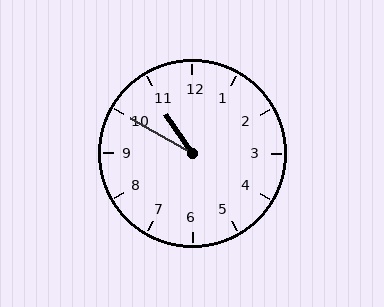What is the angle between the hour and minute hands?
Approximately 25 degrees.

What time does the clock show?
10:50.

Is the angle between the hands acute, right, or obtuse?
It is acute.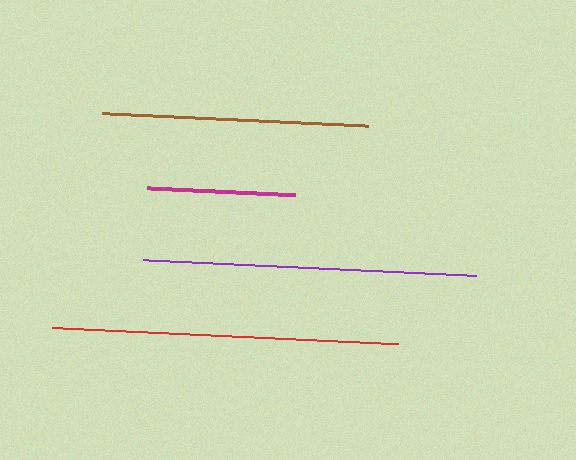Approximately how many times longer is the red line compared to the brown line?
The red line is approximately 1.3 times the length of the brown line.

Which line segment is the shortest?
The magenta line is the shortest at approximately 148 pixels.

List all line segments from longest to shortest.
From longest to shortest: red, purple, brown, magenta.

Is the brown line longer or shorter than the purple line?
The purple line is longer than the brown line.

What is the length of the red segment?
The red segment is approximately 346 pixels long.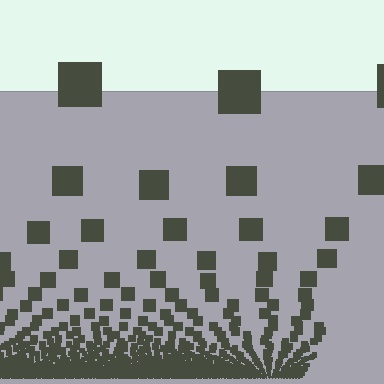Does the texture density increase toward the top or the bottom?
Density increases toward the bottom.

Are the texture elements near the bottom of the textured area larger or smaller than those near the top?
Smaller. The gradient is inverted — elements near the bottom are smaller and denser.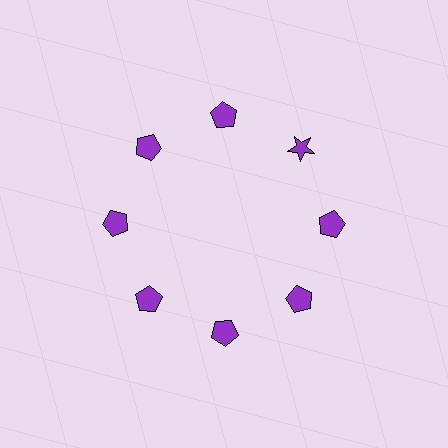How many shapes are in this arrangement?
There are 8 shapes arranged in a ring pattern.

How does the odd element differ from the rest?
It has a different shape: star instead of pentagon.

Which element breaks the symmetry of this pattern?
The purple star at roughly the 2 o'clock position breaks the symmetry. All other shapes are purple pentagons.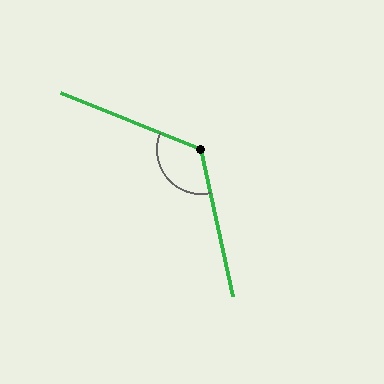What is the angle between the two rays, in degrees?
Approximately 124 degrees.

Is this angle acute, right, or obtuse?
It is obtuse.